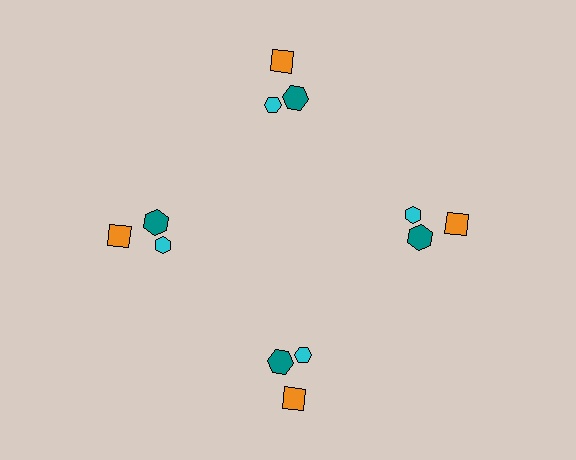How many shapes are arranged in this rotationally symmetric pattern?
There are 12 shapes, arranged in 4 groups of 3.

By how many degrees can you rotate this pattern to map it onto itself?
The pattern maps onto itself every 90 degrees of rotation.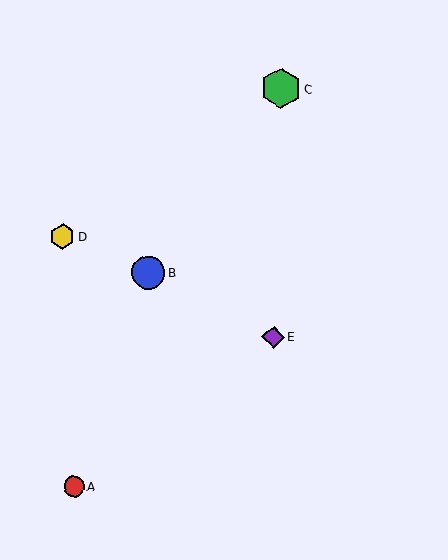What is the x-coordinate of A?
Object A is at x≈74.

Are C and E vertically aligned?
Yes, both are at x≈281.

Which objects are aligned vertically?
Objects C, E are aligned vertically.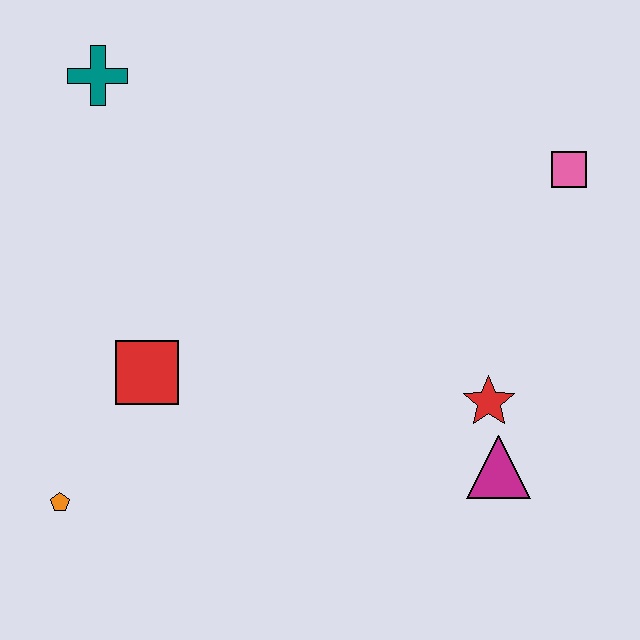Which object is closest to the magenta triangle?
The red star is closest to the magenta triangle.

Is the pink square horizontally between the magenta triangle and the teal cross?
No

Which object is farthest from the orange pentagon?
The pink square is farthest from the orange pentagon.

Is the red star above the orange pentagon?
Yes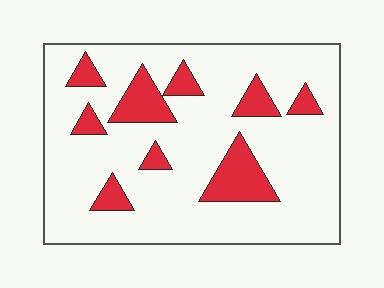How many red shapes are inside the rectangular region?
9.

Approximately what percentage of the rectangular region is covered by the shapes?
Approximately 20%.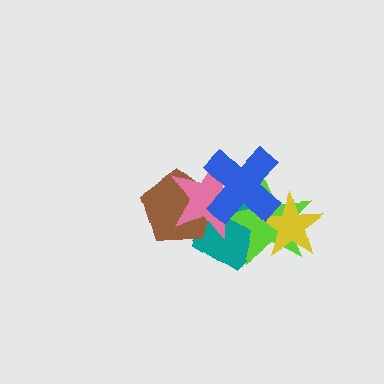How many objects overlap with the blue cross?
5 objects overlap with the blue cross.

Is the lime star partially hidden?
Yes, it is partially covered by another shape.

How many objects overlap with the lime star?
4 objects overlap with the lime star.